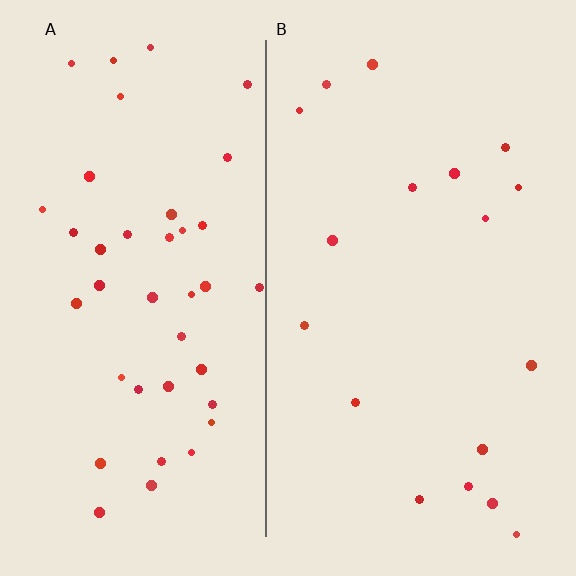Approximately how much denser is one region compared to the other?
Approximately 2.3× — region A over region B.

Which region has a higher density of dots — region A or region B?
A (the left).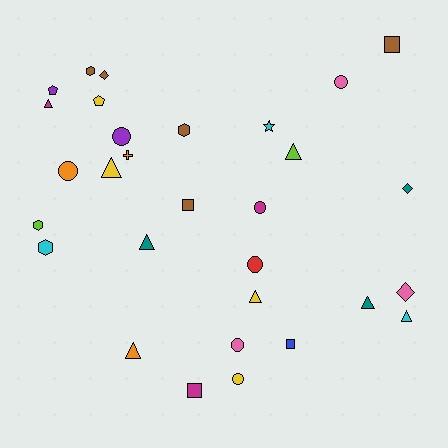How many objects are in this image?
There are 30 objects.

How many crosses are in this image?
There is 1 cross.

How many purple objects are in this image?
There are 2 purple objects.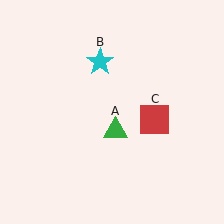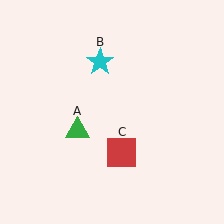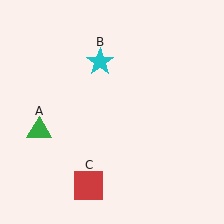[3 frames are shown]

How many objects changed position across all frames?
2 objects changed position: green triangle (object A), red square (object C).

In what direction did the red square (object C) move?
The red square (object C) moved down and to the left.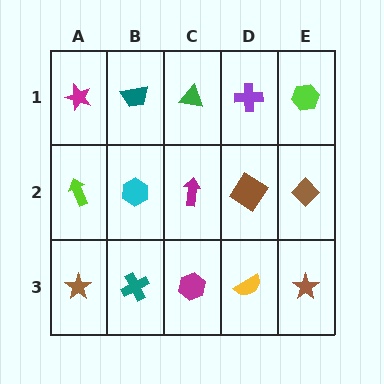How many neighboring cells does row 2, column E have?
3.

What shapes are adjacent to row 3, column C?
A magenta arrow (row 2, column C), a teal cross (row 3, column B), a yellow semicircle (row 3, column D).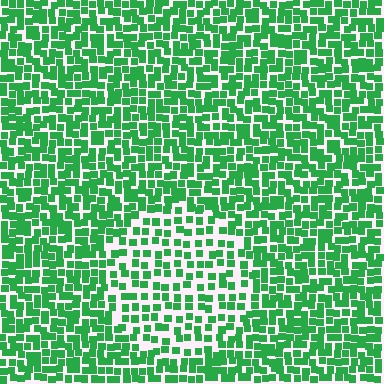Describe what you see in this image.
The image contains small green elements arranged at two different densities. A circle-shaped region is visible where the elements are less densely packed than the surrounding area.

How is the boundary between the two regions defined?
The boundary is defined by a change in element density (approximately 1.8x ratio). All elements are the same color, size, and shape.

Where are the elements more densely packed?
The elements are more densely packed outside the circle boundary.